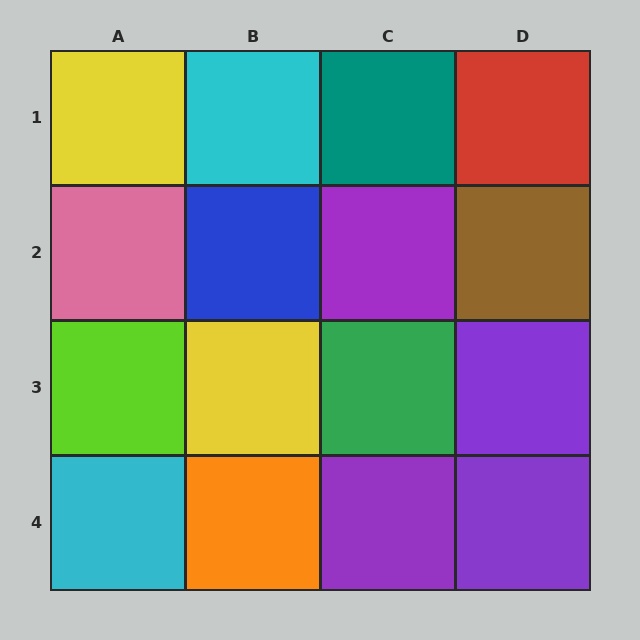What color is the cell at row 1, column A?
Yellow.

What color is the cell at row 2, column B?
Blue.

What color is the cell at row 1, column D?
Red.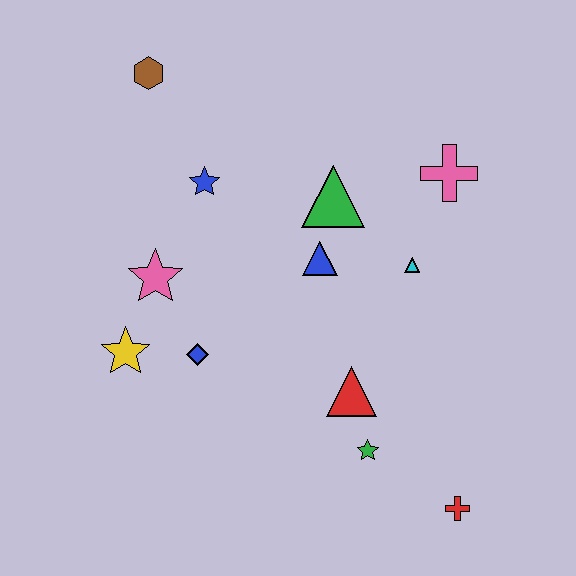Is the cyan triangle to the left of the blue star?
No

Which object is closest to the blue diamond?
The yellow star is closest to the blue diamond.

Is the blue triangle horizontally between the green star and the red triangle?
No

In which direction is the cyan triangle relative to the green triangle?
The cyan triangle is to the right of the green triangle.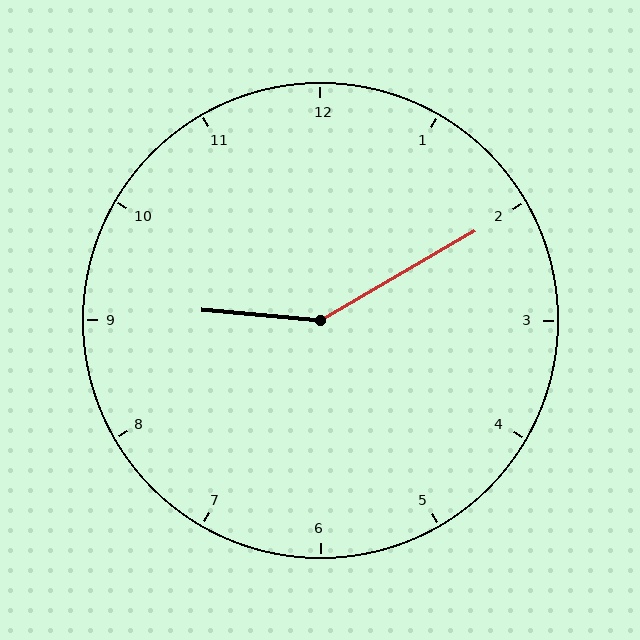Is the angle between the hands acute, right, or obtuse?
It is obtuse.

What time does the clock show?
9:10.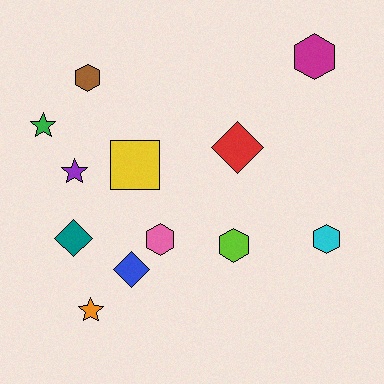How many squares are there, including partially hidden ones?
There is 1 square.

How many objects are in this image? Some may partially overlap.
There are 12 objects.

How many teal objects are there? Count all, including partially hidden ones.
There is 1 teal object.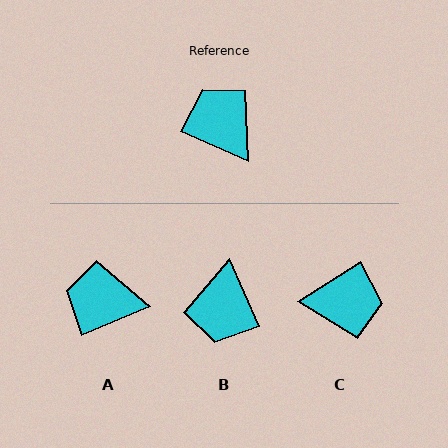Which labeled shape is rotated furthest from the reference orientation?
B, about 137 degrees away.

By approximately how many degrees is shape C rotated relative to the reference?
Approximately 125 degrees clockwise.